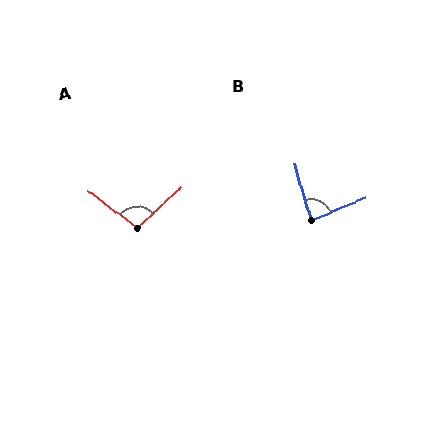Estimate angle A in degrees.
Approximately 100 degrees.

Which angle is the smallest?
B, at approximately 83 degrees.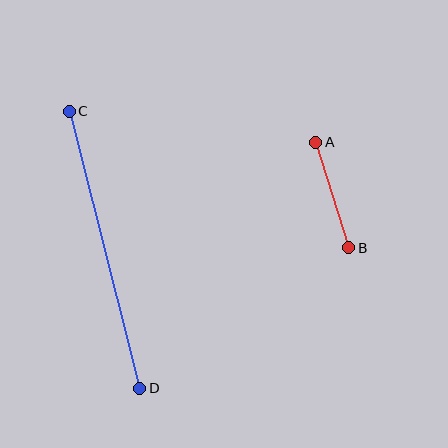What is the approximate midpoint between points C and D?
The midpoint is at approximately (105, 250) pixels.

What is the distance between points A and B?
The distance is approximately 111 pixels.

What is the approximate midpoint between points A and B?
The midpoint is at approximately (332, 195) pixels.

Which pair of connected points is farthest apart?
Points C and D are farthest apart.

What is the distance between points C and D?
The distance is approximately 286 pixels.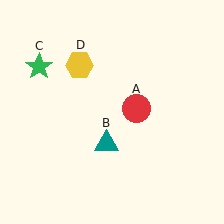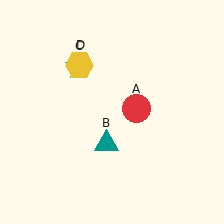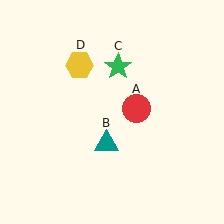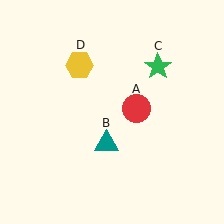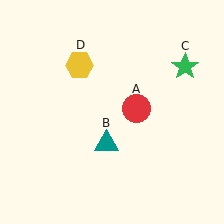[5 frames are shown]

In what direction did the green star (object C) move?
The green star (object C) moved right.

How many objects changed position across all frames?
1 object changed position: green star (object C).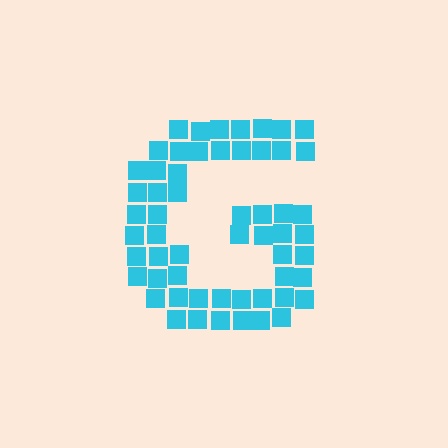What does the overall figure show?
The overall figure shows the letter G.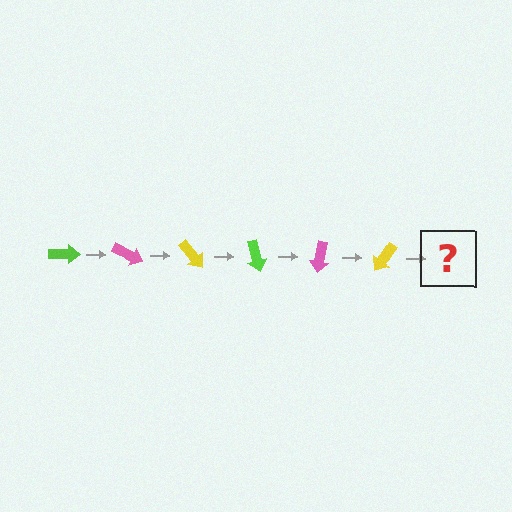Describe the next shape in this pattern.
It should be a lime arrow, rotated 150 degrees from the start.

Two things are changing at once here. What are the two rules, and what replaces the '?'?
The two rules are that it rotates 25 degrees each step and the color cycles through lime, pink, and yellow. The '?' should be a lime arrow, rotated 150 degrees from the start.